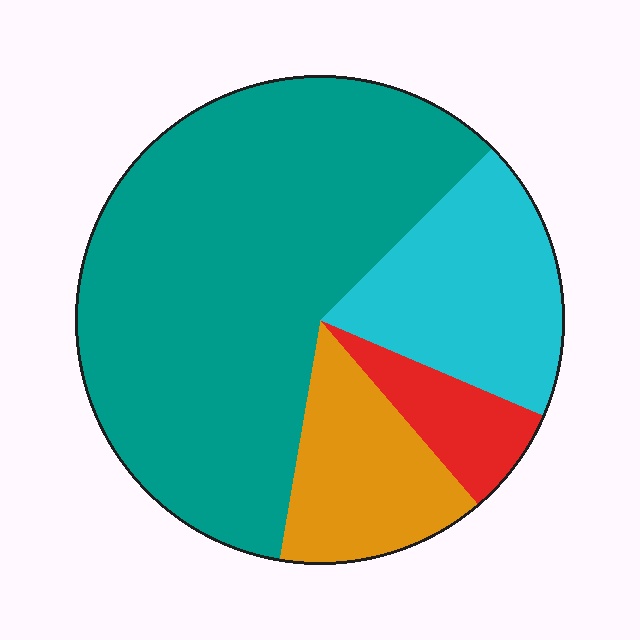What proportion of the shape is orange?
Orange covers around 15% of the shape.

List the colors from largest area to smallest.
From largest to smallest: teal, cyan, orange, red.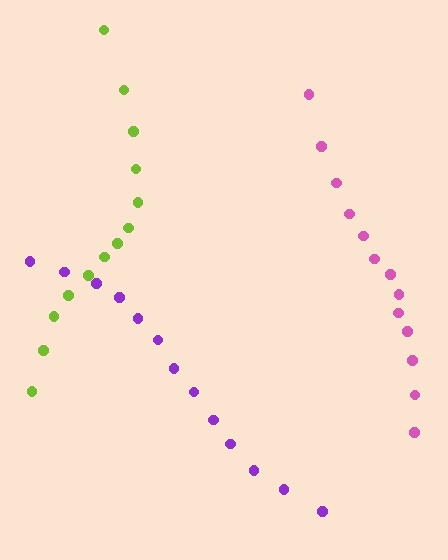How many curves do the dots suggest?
There are 3 distinct paths.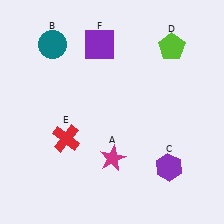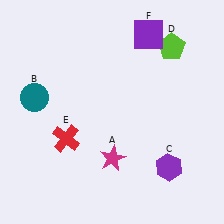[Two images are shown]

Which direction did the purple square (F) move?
The purple square (F) moved right.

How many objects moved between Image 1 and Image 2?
2 objects moved between the two images.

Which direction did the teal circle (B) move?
The teal circle (B) moved down.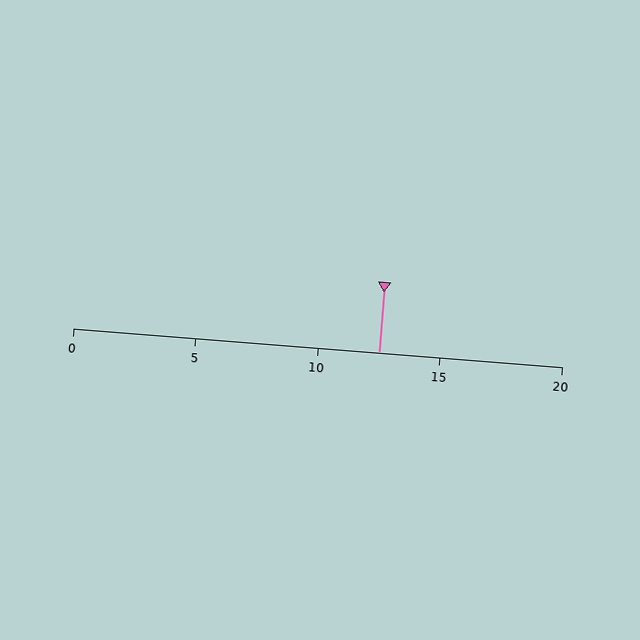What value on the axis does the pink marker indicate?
The marker indicates approximately 12.5.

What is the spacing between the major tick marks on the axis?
The major ticks are spaced 5 apart.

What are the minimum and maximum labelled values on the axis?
The axis runs from 0 to 20.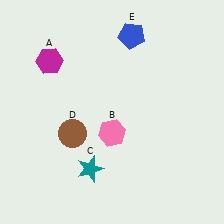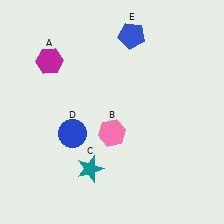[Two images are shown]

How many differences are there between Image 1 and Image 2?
There is 1 difference between the two images.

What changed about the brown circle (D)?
In Image 1, D is brown. In Image 2, it changed to blue.